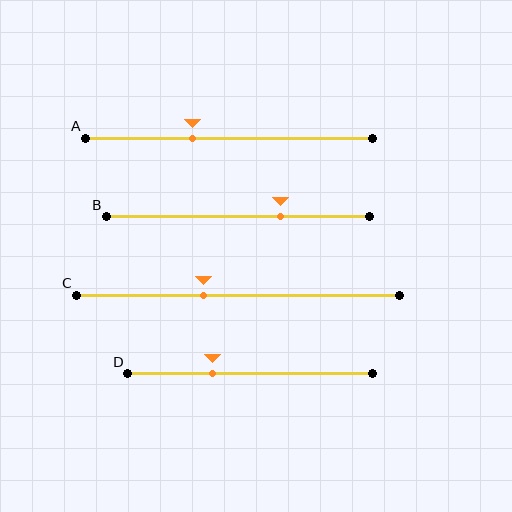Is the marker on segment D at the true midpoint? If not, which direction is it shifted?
No, the marker on segment D is shifted to the left by about 15% of the segment length.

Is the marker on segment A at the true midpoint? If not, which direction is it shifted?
No, the marker on segment A is shifted to the left by about 13% of the segment length.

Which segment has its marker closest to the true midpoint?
Segment C has its marker closest to the true midpoint.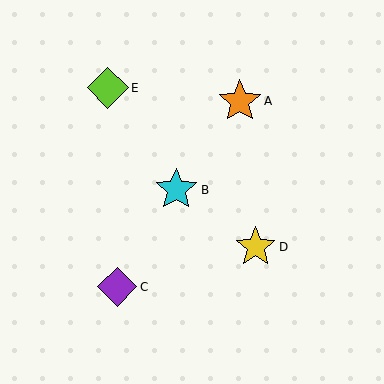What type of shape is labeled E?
Shape E is a lime diamond.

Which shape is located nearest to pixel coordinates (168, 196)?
The cyan star (labeled B) at (176, 190) is nearest to that location.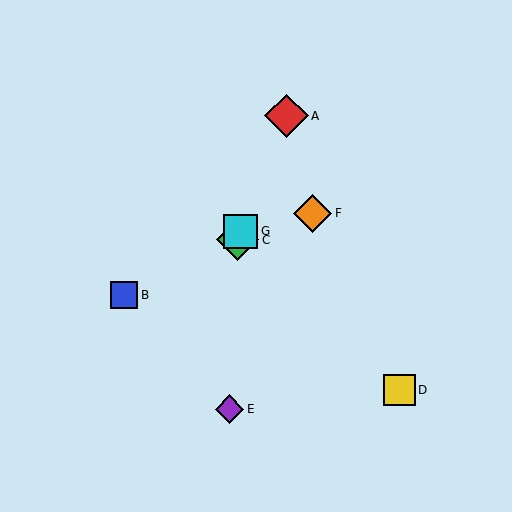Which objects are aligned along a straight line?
Objects A, C, G are aligned along a straight line.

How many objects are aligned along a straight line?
3 objects (A, C, G) are aligned along a straight line.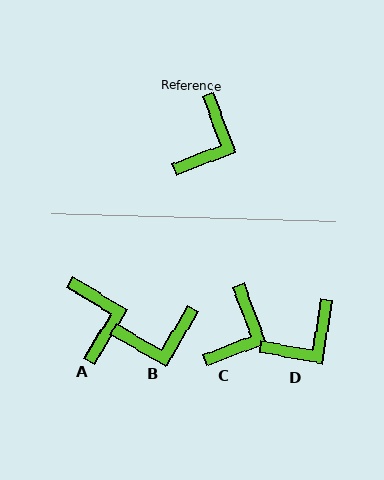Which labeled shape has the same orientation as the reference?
C.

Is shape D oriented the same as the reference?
No, it is off by about 31 degrees.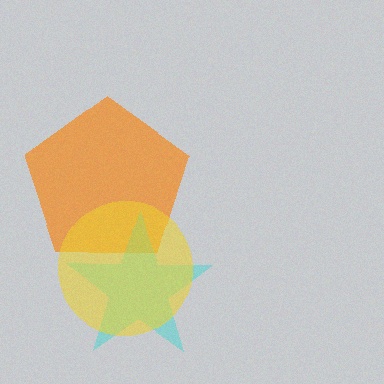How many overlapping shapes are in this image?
There are 3 overlapping shapes in the image.